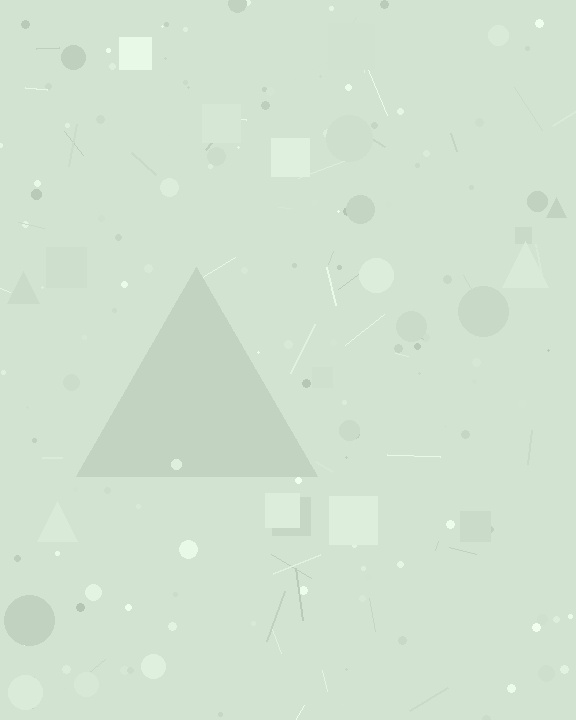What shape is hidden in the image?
A triangle is hidden in the image.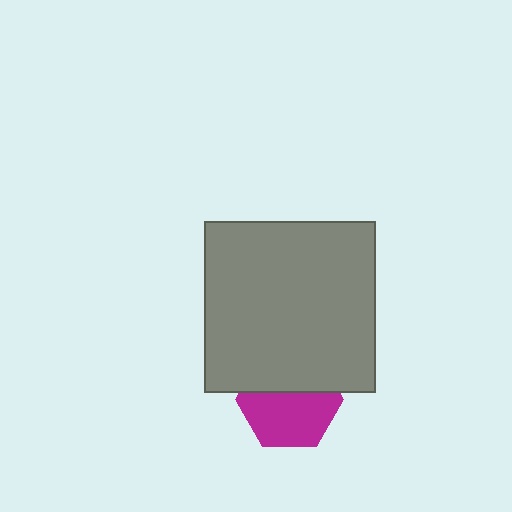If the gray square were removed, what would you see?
You would see the complete magenta hexagon.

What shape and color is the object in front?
The object in front is a gray square.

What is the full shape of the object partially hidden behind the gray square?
The partially hidden object is a magenta hexagon.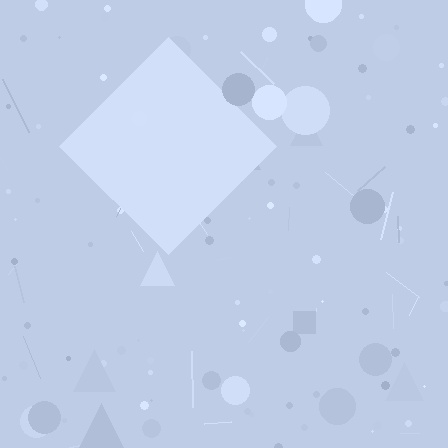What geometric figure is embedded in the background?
A diamond is embedded in the background.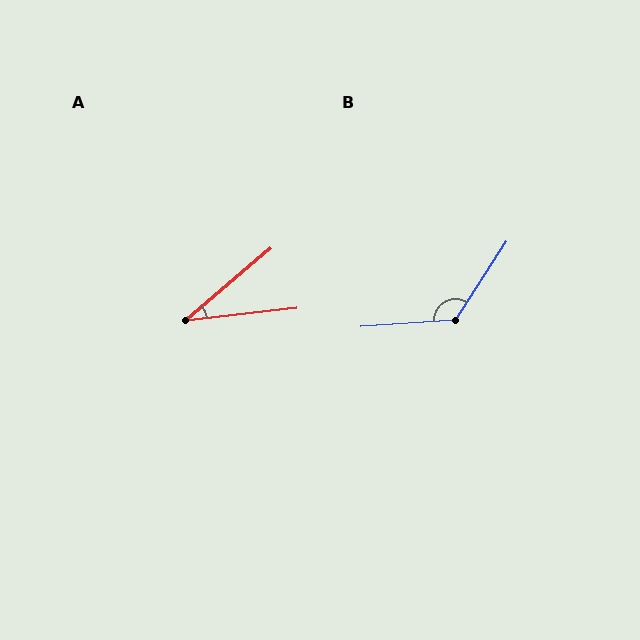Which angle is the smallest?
A, at approximately 34 degrees.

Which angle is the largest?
B, at approximately 127 degrees.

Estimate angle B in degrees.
Approximately 127 degrees.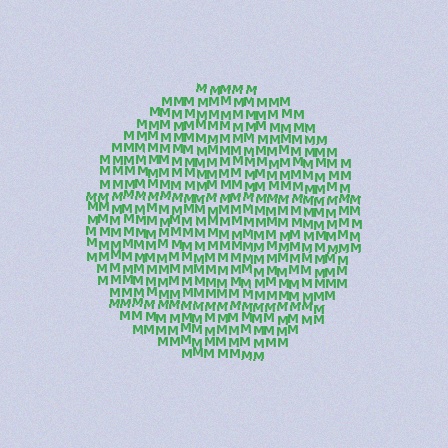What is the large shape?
The large shape is a circle.